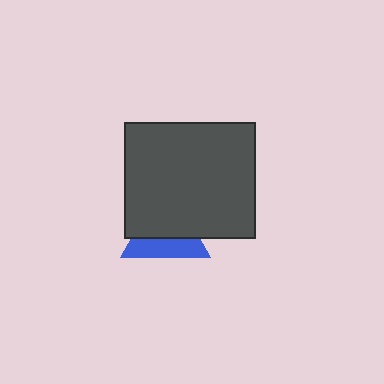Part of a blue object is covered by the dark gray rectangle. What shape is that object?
It is a triangle.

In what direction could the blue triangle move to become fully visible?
The blue triangle could move down. That would shift it out from behind the dark gray rectangle entirely.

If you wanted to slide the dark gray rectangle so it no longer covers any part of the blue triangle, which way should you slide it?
Slide it up — that is the most direct way to separate the two shapes.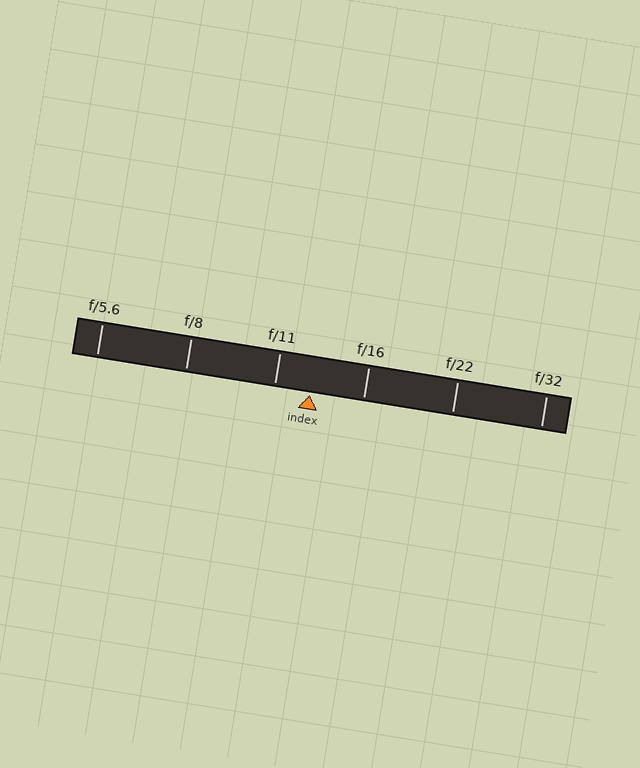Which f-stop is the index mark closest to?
The index mark is closest to f/11.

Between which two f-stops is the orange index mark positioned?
The index mark is between f/11 and f/16.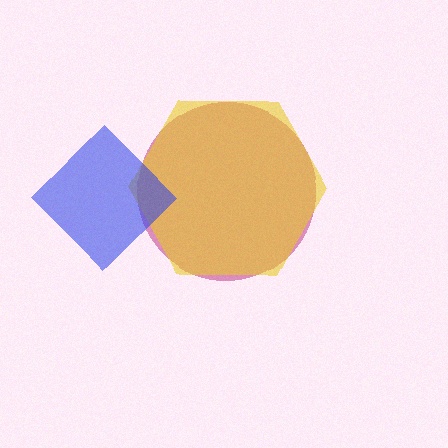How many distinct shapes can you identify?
There are 3 distinct shapes: a magenta circle, a yellow hexagon, a blue diamond.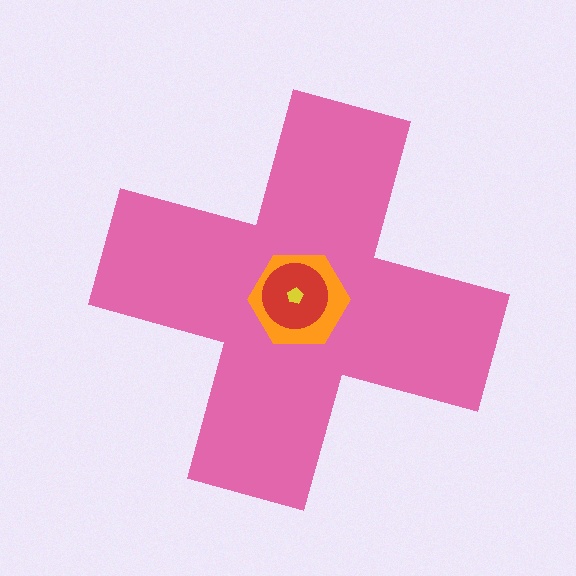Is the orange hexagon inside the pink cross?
Yes.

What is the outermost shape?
The pink cross.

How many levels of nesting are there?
4.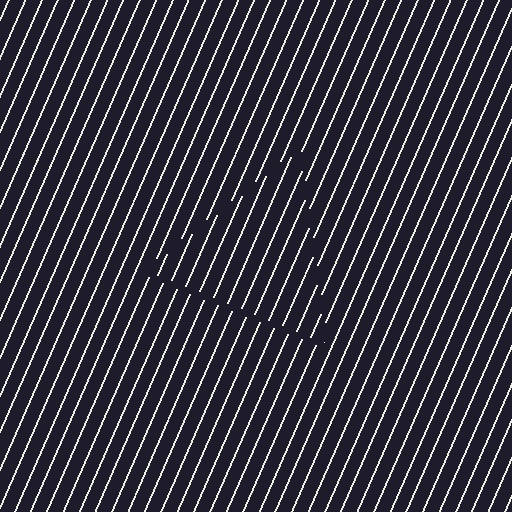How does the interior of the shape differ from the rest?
The interior of the shape contains the same grating, shifted by half a period — the contour is defined by the phase discontinuity where line-ends from the inner and outer gratings abut.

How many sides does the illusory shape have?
3 sides — the line-ends trace a triangle.